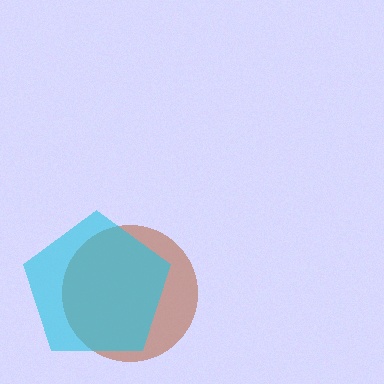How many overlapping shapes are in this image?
There are 2 overlapping shapes in the image.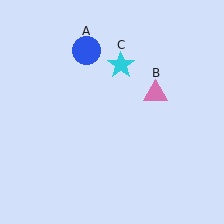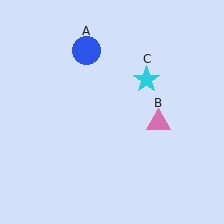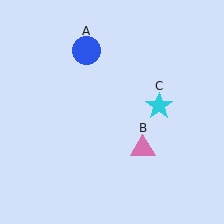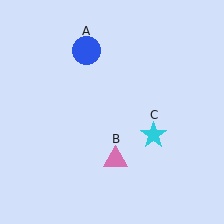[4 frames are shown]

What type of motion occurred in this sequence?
The pink triangle (object B), cyan star (object C) rotated clockwise around the center of the scene.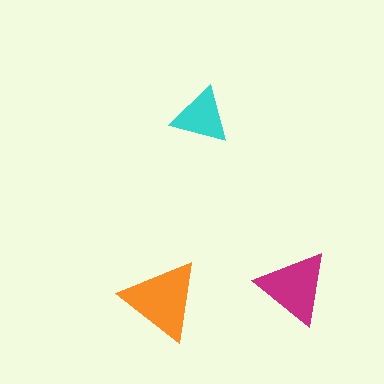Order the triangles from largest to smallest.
the orange one, the magenta one, the cyan one.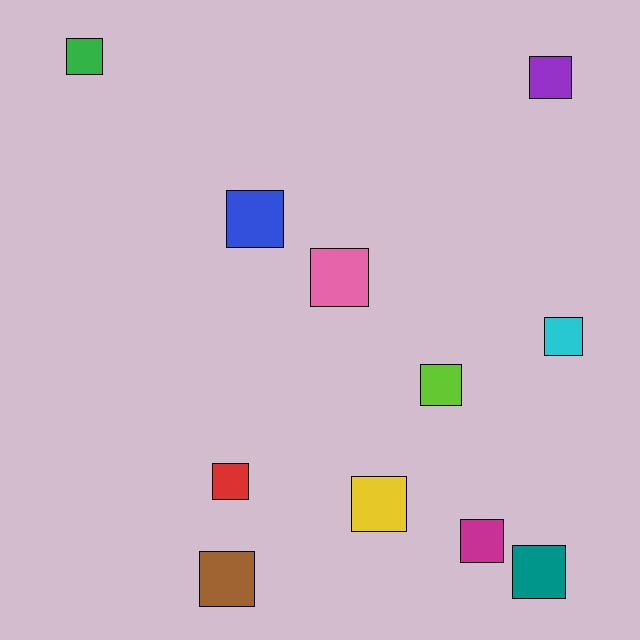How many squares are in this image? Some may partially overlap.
There are 11 squares.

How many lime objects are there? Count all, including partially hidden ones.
There is 1 lime object.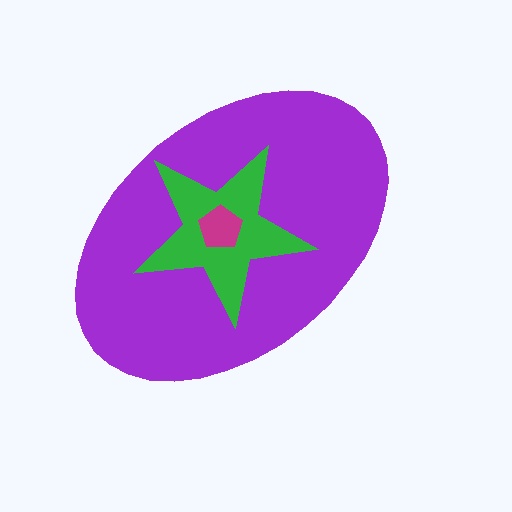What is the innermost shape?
The magenta pentagon.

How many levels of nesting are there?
3.